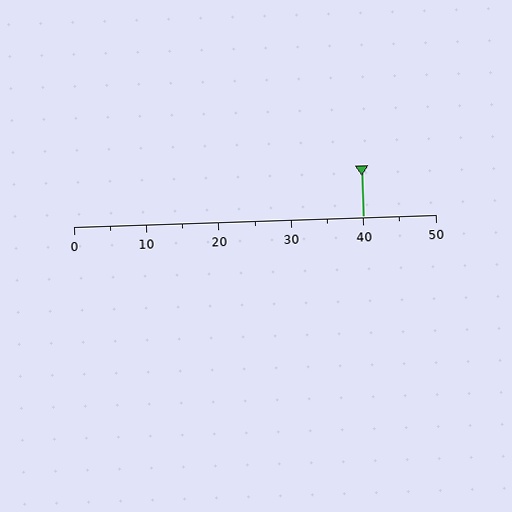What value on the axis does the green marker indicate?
The marker indicates approximately 40.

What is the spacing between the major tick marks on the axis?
The major ticks are spaced 10 apart.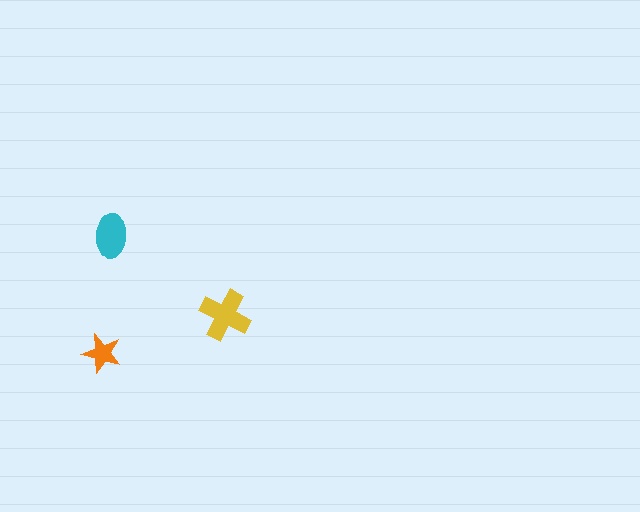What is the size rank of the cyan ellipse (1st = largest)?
2nd.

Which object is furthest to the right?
The yellow cross is rightmost.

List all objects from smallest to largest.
The orange star, the cyan ellipse, the yellow cross.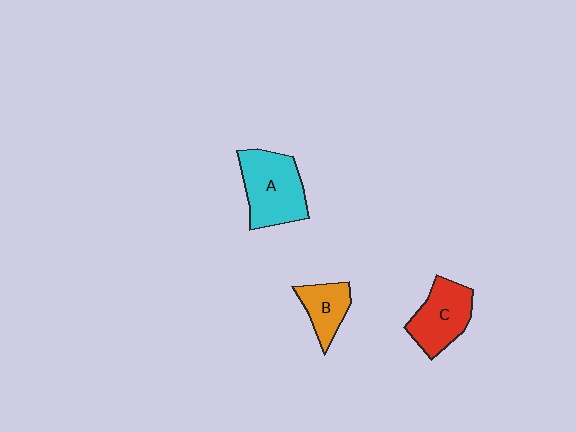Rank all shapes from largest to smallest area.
From largest to smallest: A (cyan), C (red), B (orange).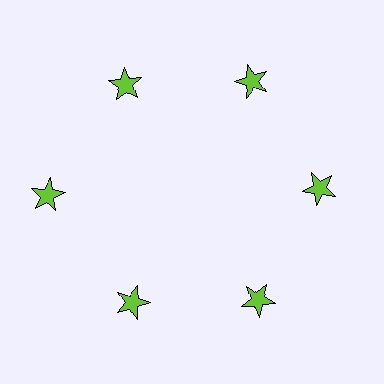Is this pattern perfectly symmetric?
No. The 6 lime stars are arranged in a ring, but one element near the 9 o'clock position is pushed outward from the center, breaking the 6-fold rotational symmetry.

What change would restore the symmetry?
The symmetry would be restored by moving it inward, back onto the ring so that all 6 stars sit at equal angles and equal distance from the center.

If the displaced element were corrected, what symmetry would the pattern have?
It would have 6-fold rotational symmetry — the pattern would map onto itself every 60 degrees.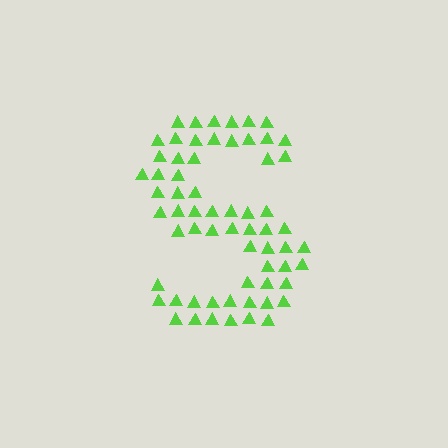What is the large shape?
The large shape is the letter S.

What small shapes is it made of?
It is made of small triangles.